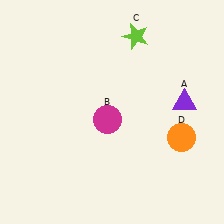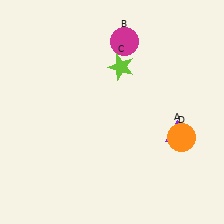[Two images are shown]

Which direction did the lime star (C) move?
The lime star (C) moved down.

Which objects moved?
The objects that moved are: the purple triangle (A), the magenta circle (B), the lime star (C).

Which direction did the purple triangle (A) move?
The purple triangle (A) moved down.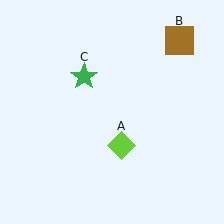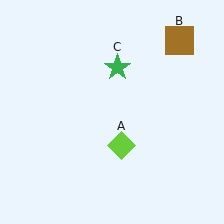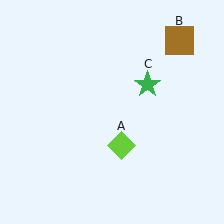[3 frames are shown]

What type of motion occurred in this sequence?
The green star (object C) rotated clockwise around the center of the scene.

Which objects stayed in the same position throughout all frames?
Lime diamond (object A) and brown square (object B) remained stationary.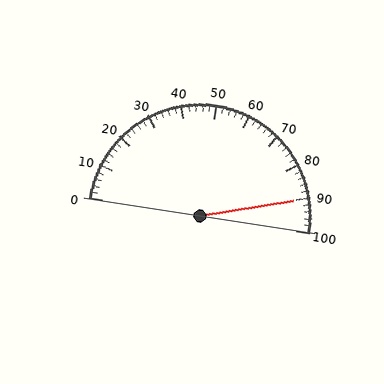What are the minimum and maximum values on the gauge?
The gauge ranges from 0 to 100.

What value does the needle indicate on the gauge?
The needle indicates approximately 90.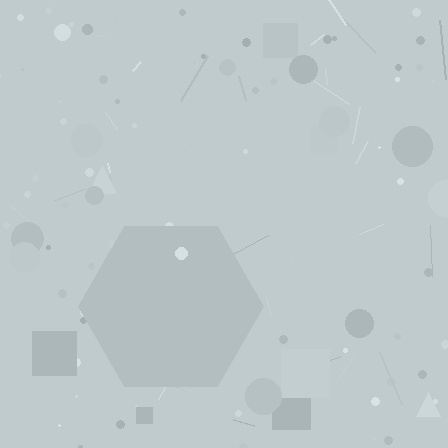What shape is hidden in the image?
A hexagon is hidden in the image.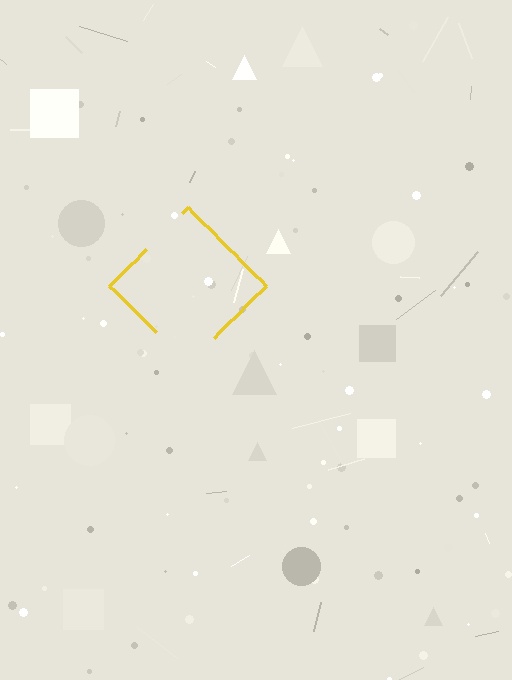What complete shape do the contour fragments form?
The contour fragments form a diamond.